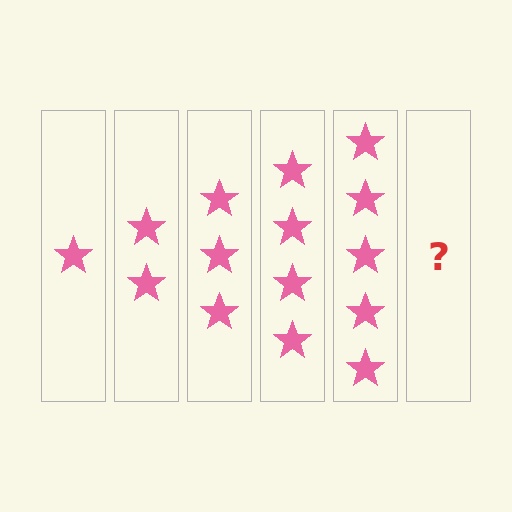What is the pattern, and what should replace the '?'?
The pattern is that each step adds one more star. The '?' should be 6 stars.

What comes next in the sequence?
The next element should be 6 stars.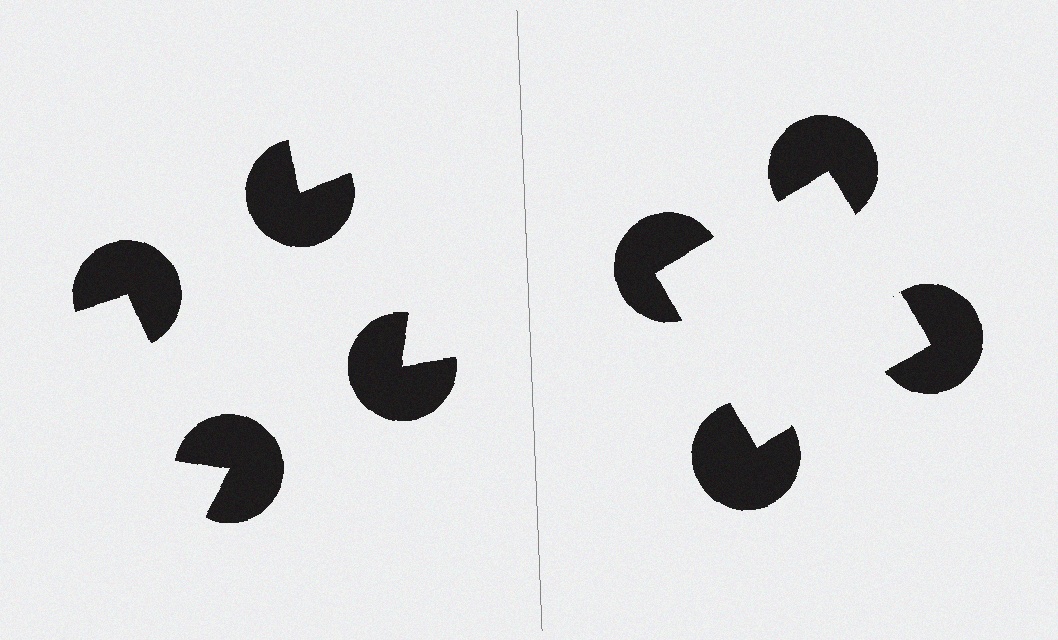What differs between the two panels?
The pac-man discs are positioned identically on both sides; only the wedge orientations differ. On the right they align to a square; on the left they are misaligned.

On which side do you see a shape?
An illusory square appears on the right side. On the left side the wedge cuts are rotated, so no coherent shape forms.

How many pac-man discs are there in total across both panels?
8 — 4 on each side.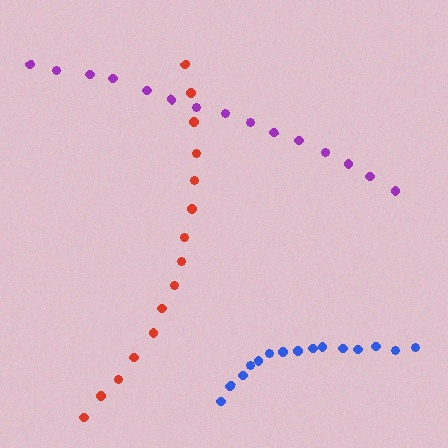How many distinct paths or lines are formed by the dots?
There are 3 distinct paths.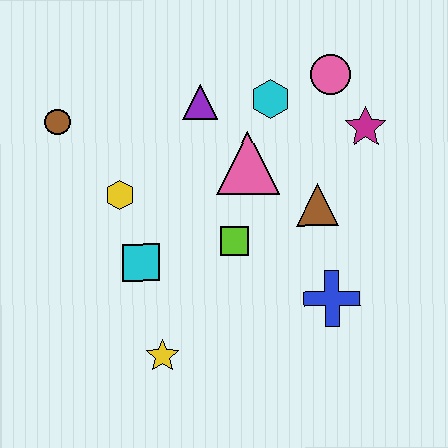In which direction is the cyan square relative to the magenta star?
The cyan square is to the left of the magenta star.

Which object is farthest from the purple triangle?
The yellow star is farthest from the purple triangle.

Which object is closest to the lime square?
The pink triangle is closest to the lime square.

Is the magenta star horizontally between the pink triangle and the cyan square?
No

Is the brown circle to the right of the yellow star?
No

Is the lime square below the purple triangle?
Yes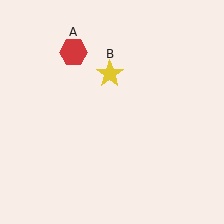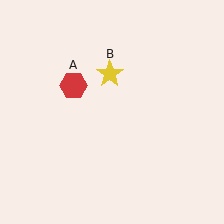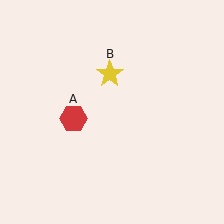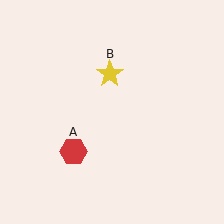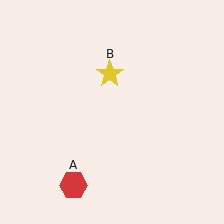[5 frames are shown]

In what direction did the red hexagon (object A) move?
The red hexagon (object A) moved down.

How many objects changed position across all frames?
1 object changed position: red hexagon (object A).